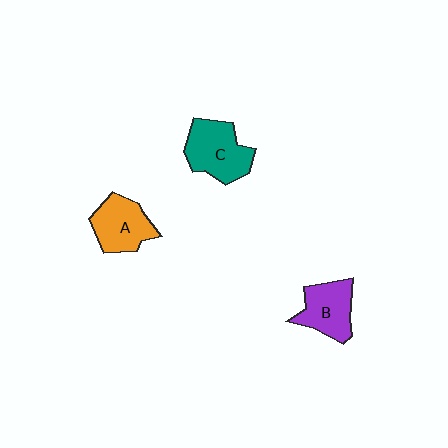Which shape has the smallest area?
Shape B (purple).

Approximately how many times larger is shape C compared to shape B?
Approximately 1.2 times.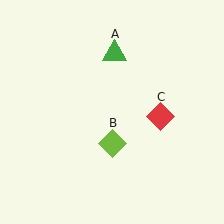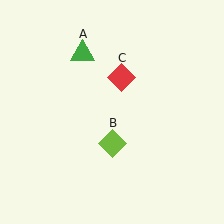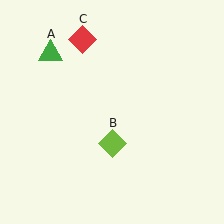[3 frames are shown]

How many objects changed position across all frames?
2 objects changed position: green triangle (object A), red diamond (object C).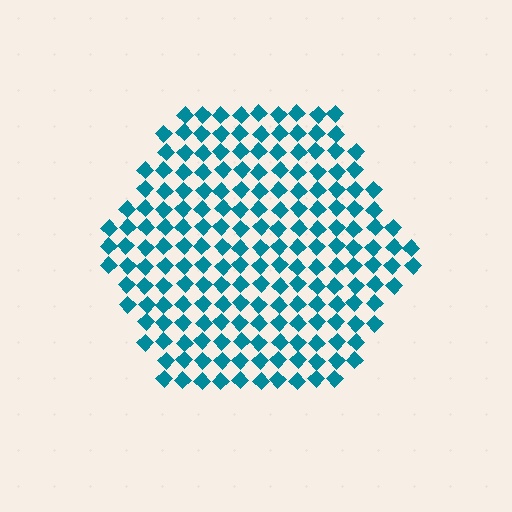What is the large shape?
The large shape is a hexagon.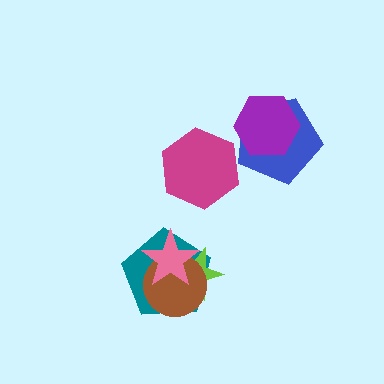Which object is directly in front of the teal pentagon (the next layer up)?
The lime star is directly in front of the teal pentagon.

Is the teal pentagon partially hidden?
Yes, it is partially covered by another shape.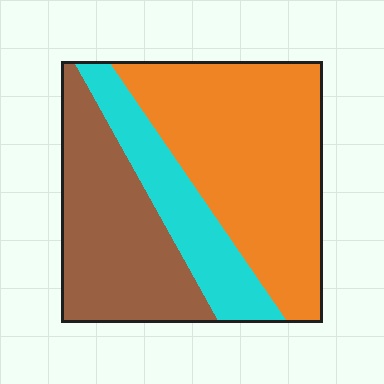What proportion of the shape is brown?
Brown takes up about one third (1/3) of the shape.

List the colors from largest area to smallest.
From largest to smallest: orange, brown, cyan.